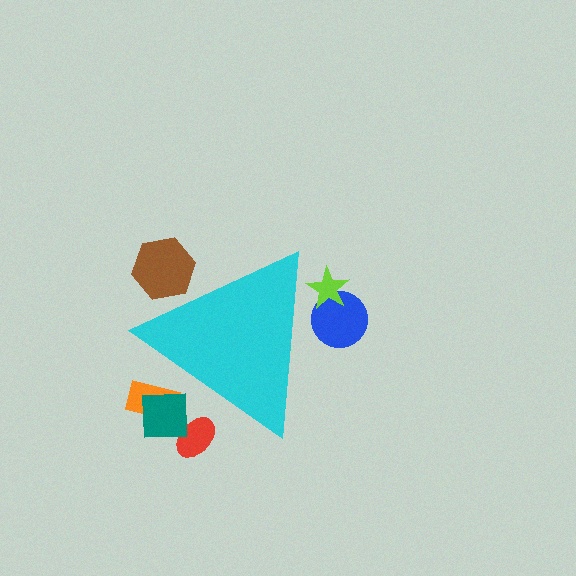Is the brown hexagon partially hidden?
Yes, the brown hexagon is partially hidden behind the cyan triangle.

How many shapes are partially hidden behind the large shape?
6 shapes are partially hidden.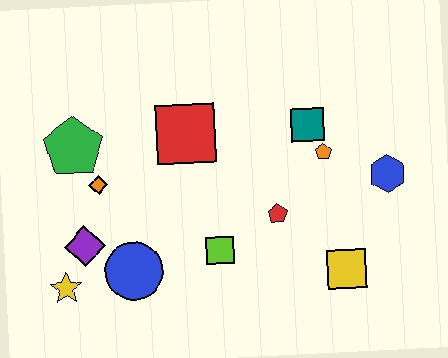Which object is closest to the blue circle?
The purple diamond is closest to the blue circle.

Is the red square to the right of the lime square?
No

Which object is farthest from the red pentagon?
The yellow star is farthest from the red pentagon.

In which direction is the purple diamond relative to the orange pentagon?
The purple diamond is to the left of the orange pentagon.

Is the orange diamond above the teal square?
No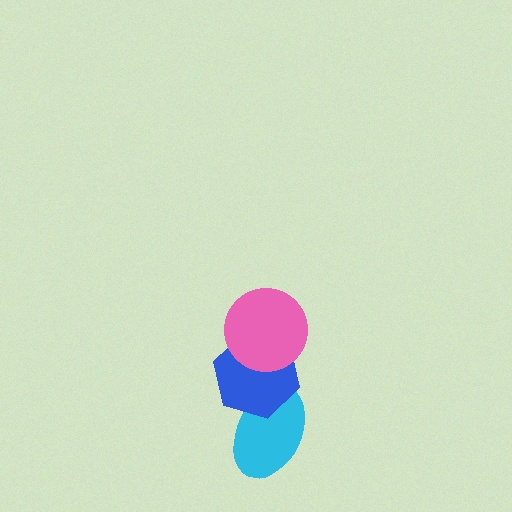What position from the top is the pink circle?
The pink circle is 1st from the top.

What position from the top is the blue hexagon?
The blue hexagon is 2nd from the top.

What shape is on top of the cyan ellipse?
The blue hexagon is on top of the cyan ellipse.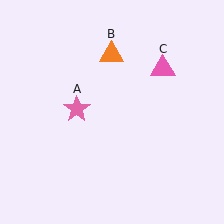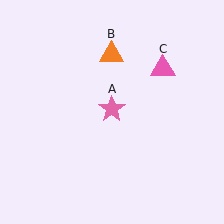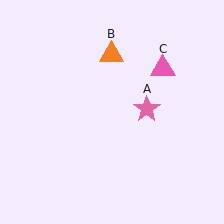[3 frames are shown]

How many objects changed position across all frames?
1 object changed position: pink star (object A).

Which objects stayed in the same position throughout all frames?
Orange triangle (object B) and pink triangle (object C) remained stationary.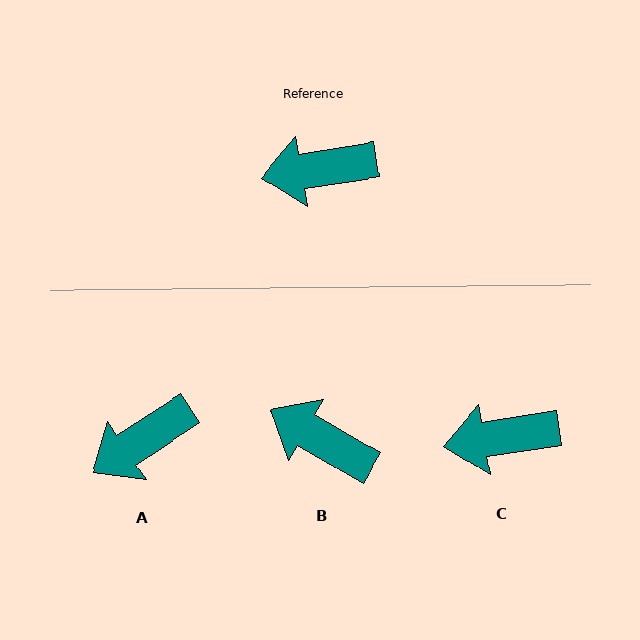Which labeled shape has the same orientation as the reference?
C.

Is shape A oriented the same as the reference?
No, it is off by about 24 degrees.